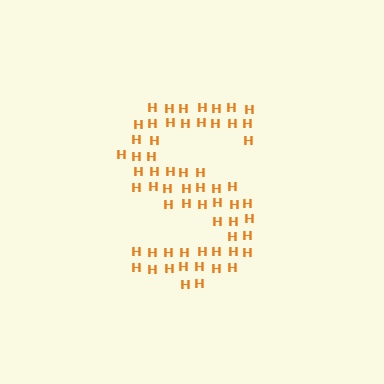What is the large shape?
The large shape is the letter S.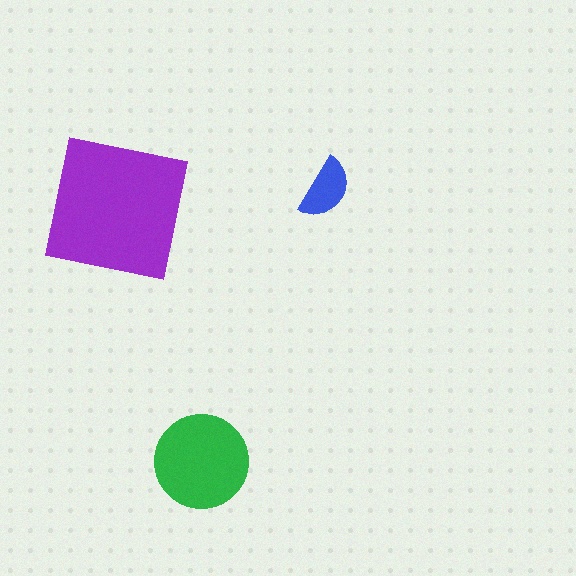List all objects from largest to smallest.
The purple square, the green circle, the blue semicircle.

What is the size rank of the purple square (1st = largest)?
1st.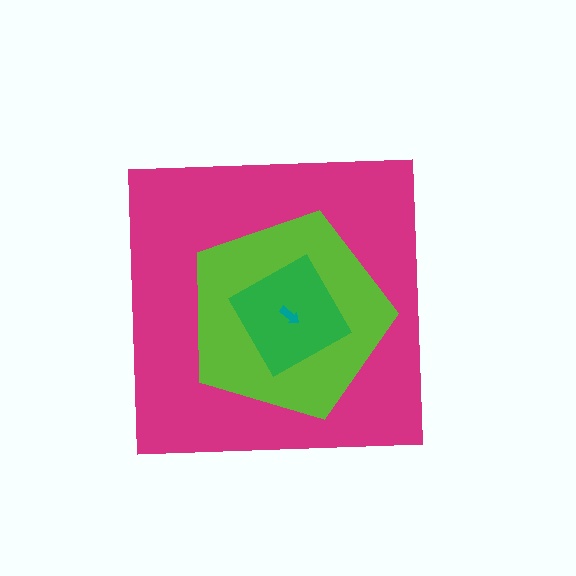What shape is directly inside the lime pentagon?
The green square.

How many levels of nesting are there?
4.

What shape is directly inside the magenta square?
The lime pentagon.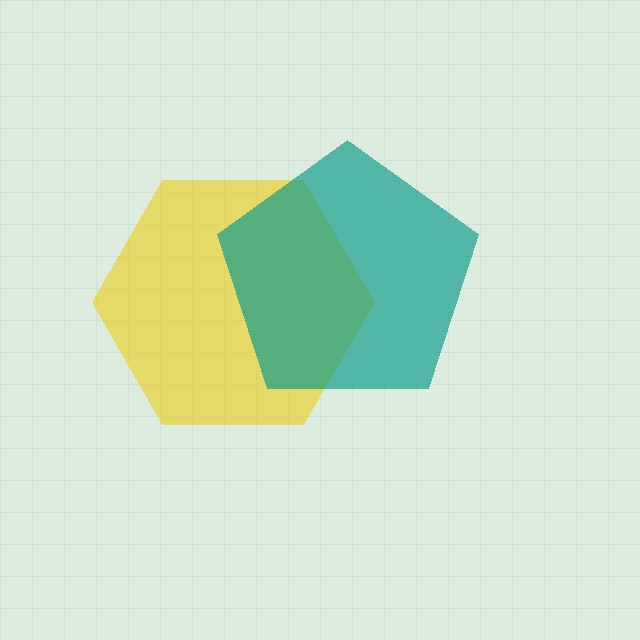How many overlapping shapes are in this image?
There are 2 overlapping shapes in the image.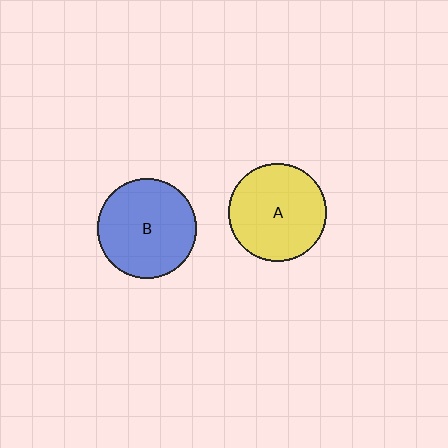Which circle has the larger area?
Circle B (blue).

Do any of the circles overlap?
No, none of the circles overlap.